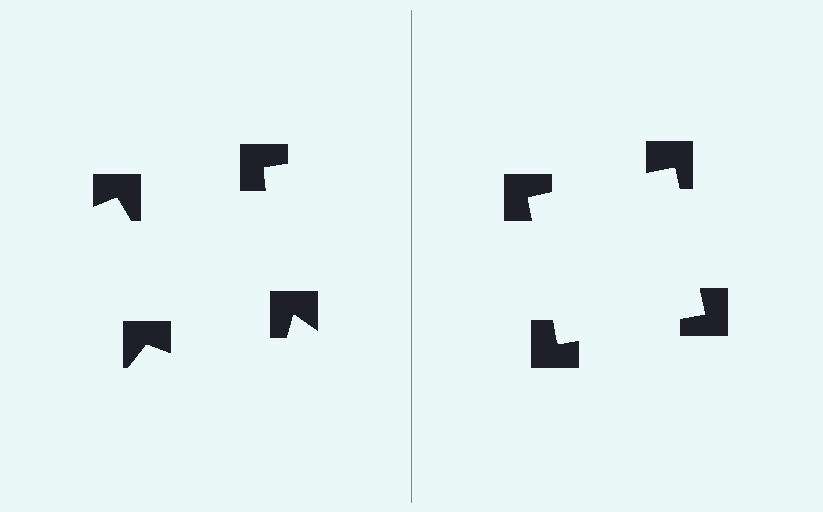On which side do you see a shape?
An illusory square appears on the right side. On the left side the wedge cuts are rotated, so no coherent shape forms.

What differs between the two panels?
The notched squares are positioned identically on both sides; only the wedge orientations differ. On the right they align to a square; on the left they are misaligned.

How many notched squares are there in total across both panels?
8 — 4 on each side.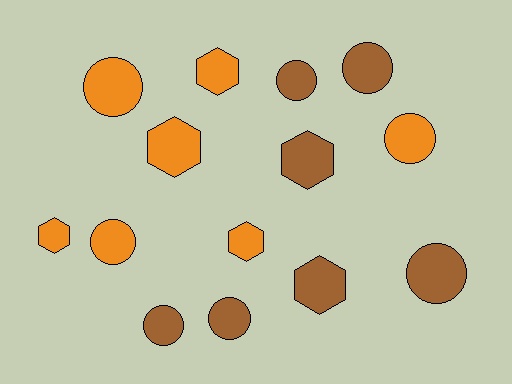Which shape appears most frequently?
Circle, with 8 objects.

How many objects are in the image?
There are 14 objects.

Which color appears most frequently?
Brown, with 7 objects.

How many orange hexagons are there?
There are 4 orange hexagons.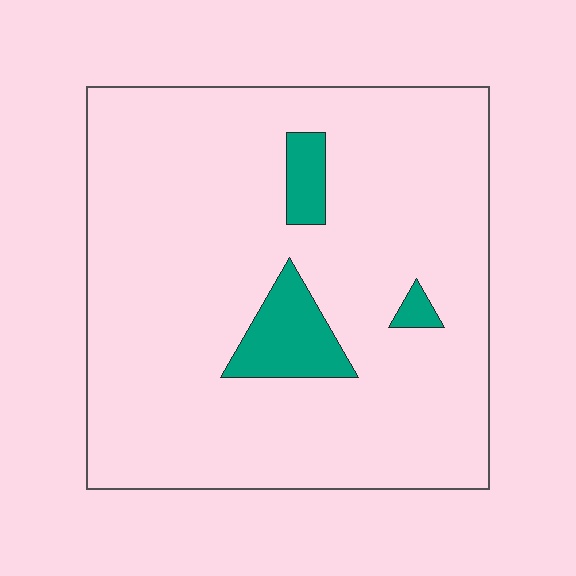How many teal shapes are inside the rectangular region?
3.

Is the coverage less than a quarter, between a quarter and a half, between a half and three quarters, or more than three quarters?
Less than a quarter.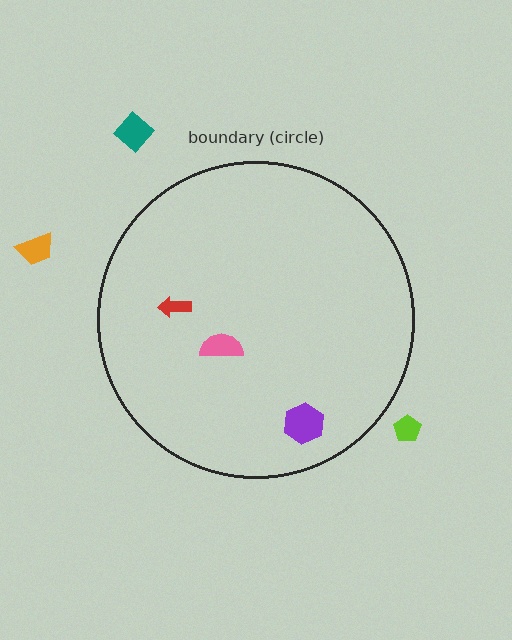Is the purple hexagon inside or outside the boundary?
Inside.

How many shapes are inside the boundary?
3 inside, 3 outside.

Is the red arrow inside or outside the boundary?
Inside.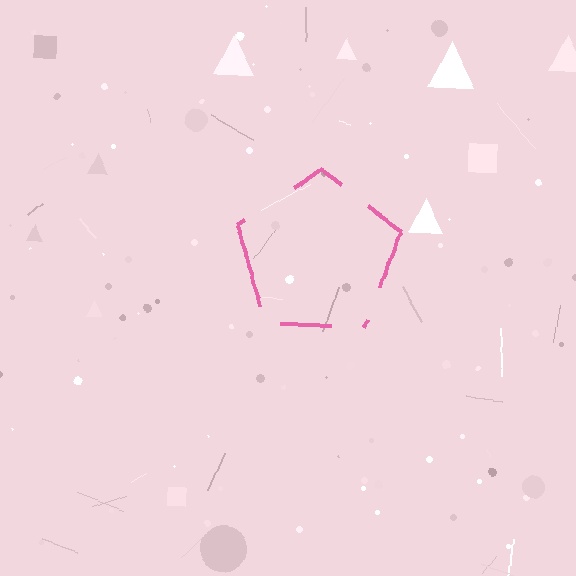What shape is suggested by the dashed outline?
The dashed outline suggests a pentagon.